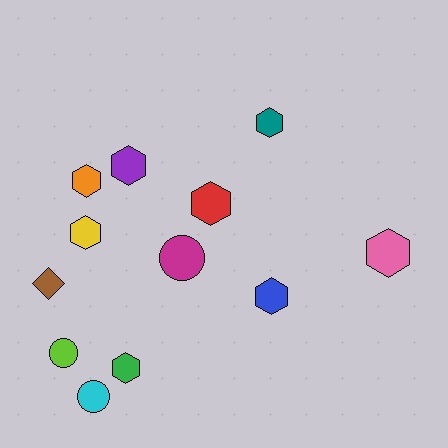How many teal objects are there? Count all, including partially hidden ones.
There is 1 teal object.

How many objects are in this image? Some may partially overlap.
There are 12 objects.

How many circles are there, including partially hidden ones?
There are 3 circles.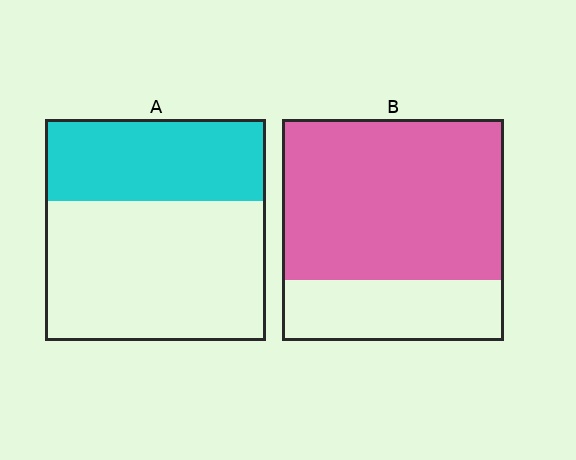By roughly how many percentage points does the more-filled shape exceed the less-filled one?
By roughly 35 percentage points (B over A).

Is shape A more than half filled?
No.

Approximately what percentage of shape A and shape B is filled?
A is approximately 35% and B is approximately 75%.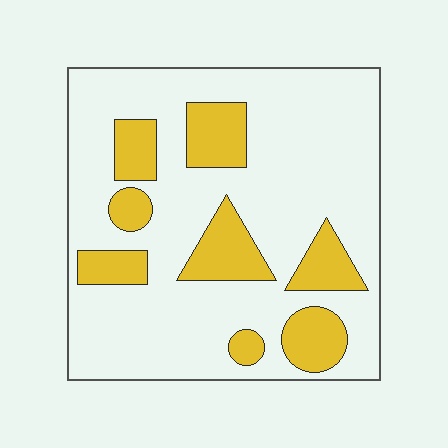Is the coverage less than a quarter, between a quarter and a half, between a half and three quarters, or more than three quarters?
Less than a quarter.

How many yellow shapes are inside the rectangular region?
8.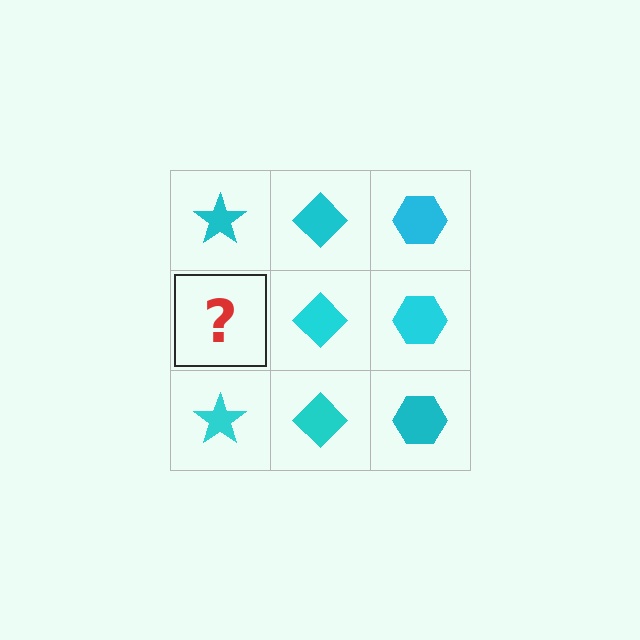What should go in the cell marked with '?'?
The missing cell should contain a cyan star.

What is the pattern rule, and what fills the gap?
The rule is that each column has a consistent shape. The gap should be filled with a cyan star.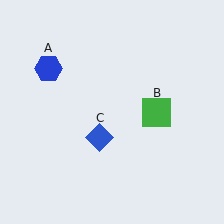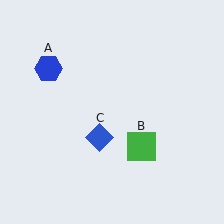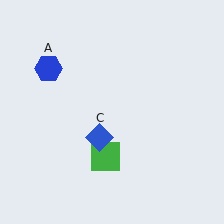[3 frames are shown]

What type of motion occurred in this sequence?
The green square (object B) rotated clockwise around the center of the scene.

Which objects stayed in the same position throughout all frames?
Blue hexagon (object A) and blue diamond (object C) remained stationary.